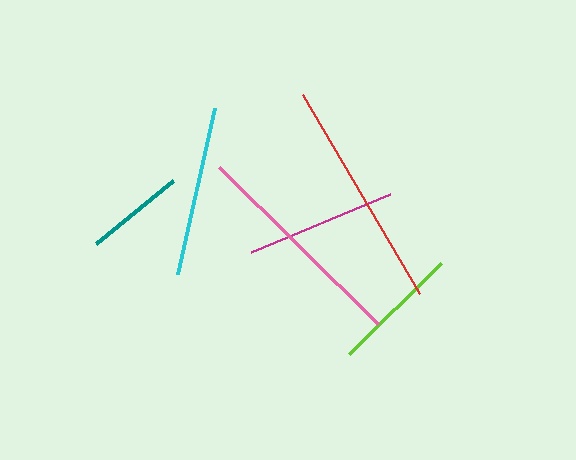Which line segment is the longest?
The red line is the longest at approximately 231 pixels.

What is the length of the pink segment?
The pink segment is approximately 223 pixels long.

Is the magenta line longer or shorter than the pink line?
The pink line is longer than the magenta line.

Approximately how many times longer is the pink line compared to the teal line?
The pink line is approximately 2.3 times the length of the teal line.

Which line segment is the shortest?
The teal line is the shortest at approximately 99 pixels.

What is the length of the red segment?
The red segment is approximately 231 pixels long.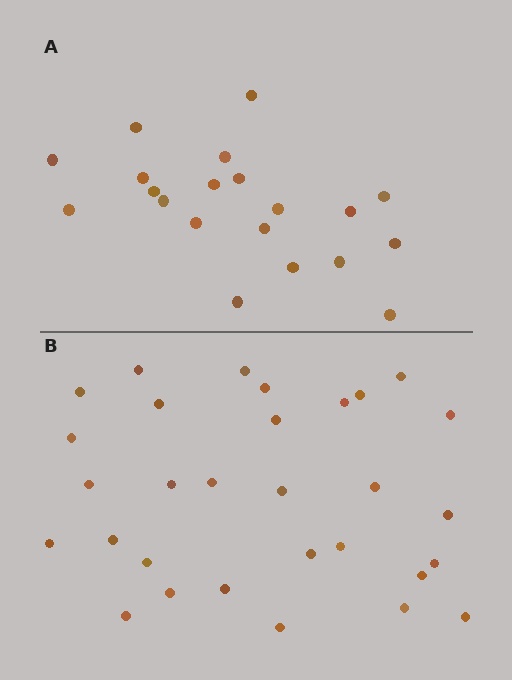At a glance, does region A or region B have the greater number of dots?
Region B (the bottom region) has more dots.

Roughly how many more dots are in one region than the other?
Region B has roughly 10 or so more dots than region A.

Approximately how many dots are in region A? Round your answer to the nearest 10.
About 20 dots.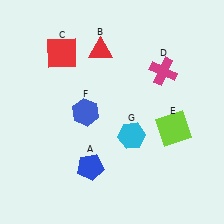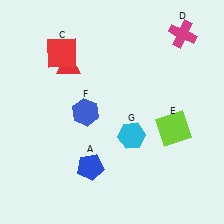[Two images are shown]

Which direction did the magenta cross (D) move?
The magenta cross (D) moved up.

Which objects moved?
The objects that moved are: the red triangle (B), the magenta cross (D).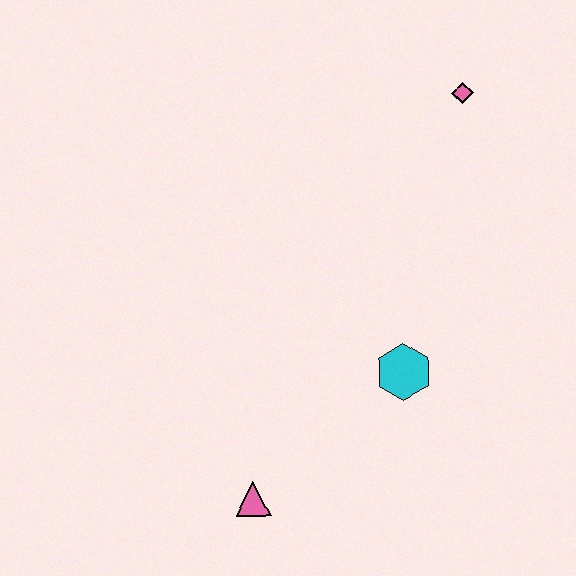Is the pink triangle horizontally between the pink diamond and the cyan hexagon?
No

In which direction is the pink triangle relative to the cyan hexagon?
The pink triangle is to the left of the cyan hexagon.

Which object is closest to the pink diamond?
The cyan hexagon is closest to the pink diamond.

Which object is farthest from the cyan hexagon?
The pink diamond is farthest from the cyan hexagon.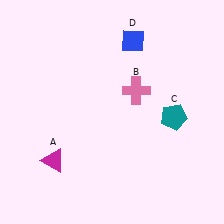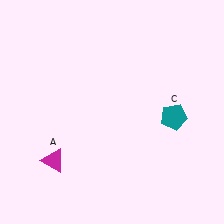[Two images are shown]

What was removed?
The pink cross (B), the blue diamond (D) were removed in Image 2.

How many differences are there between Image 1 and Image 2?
There are 2 differences between the two images.